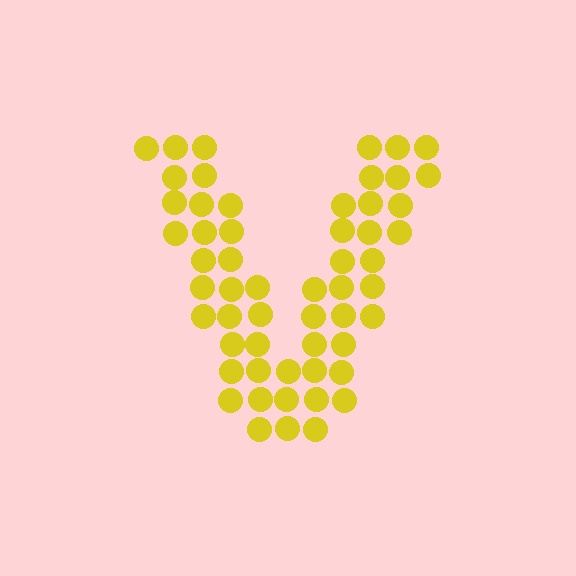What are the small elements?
The small elements are circles.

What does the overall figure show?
The overall figure shows the letter V.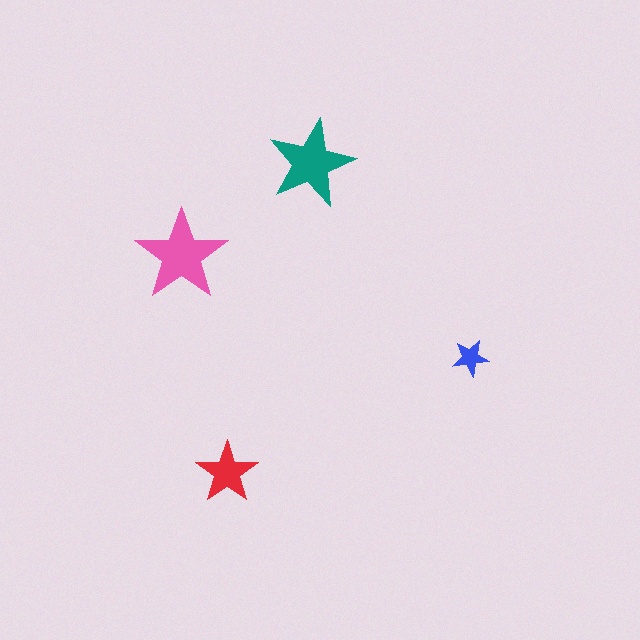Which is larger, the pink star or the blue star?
The pink one.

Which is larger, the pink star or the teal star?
The pink one.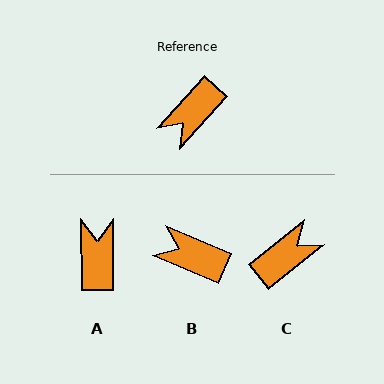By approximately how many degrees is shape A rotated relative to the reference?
Approximately 137 degrees clockwise.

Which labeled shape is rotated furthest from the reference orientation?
C, about 171 degrees away.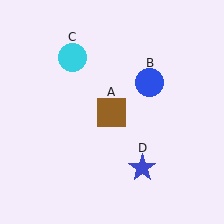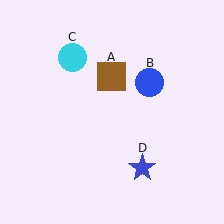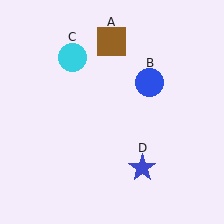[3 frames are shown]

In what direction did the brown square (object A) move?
The brown square (object A) moved up.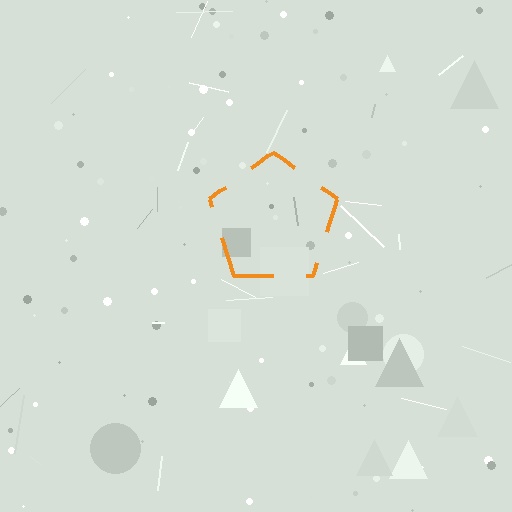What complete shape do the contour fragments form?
The contour fragments form a pentagon.